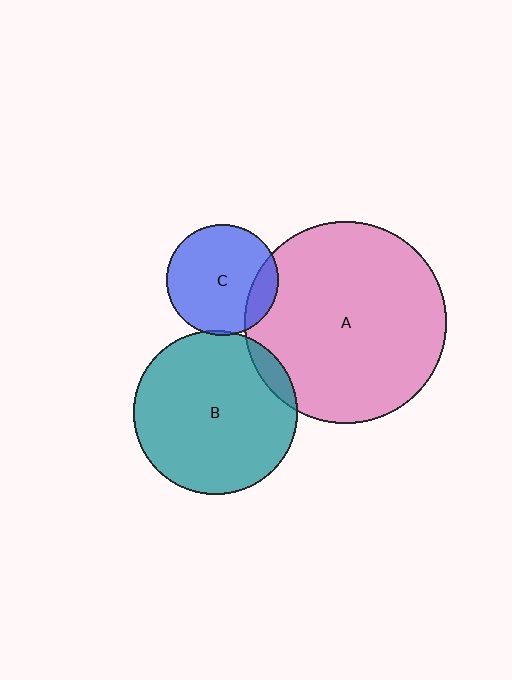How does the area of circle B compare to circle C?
Approximately 2.1 times.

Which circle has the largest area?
Circle A (pink).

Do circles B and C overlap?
Yes.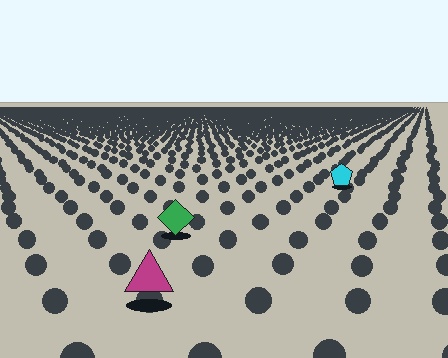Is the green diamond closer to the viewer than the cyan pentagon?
Yes. The green diamond is closer — you can tell from the texture gradient: the ground texture is coarser near it.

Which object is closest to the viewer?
The magenta triangle is closest. The texture marks near it are larger and more spread out.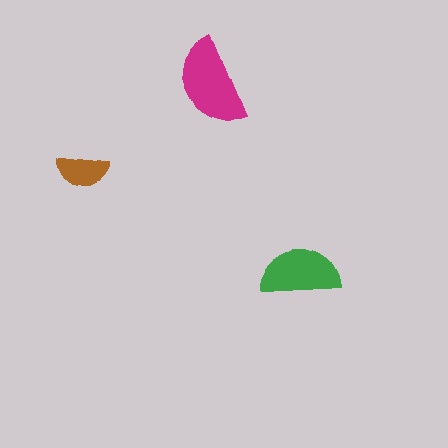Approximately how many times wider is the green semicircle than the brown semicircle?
About 1.5 times wider.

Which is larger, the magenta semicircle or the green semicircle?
The magenta one.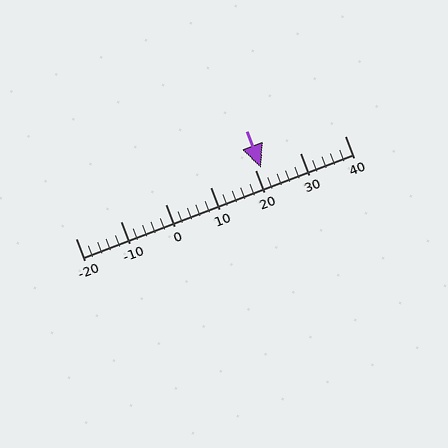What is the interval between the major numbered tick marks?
The major tick marks are spaced 10 units apart.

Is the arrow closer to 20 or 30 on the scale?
The arrow is closer to 20.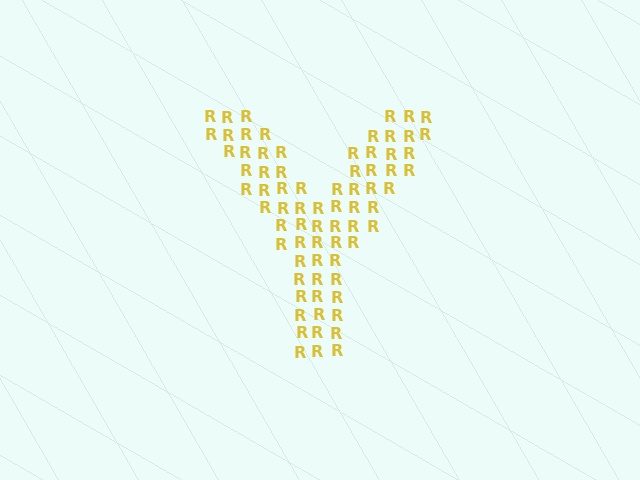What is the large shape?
The large shape is the letter Y.